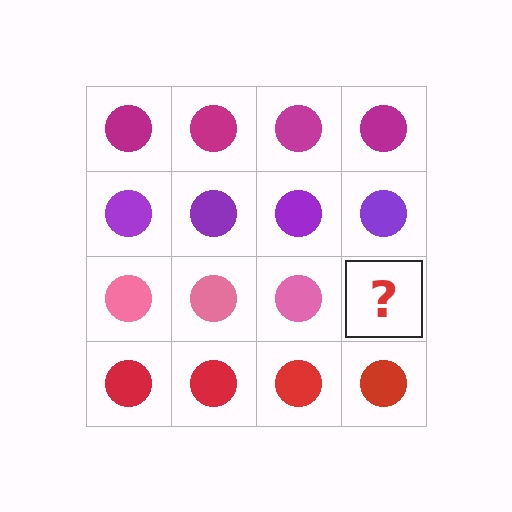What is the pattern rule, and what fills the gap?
The rule is that each row has a consistent color. The gap should be filled with a pink circle.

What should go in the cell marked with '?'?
The missing cell should contain a pink circle.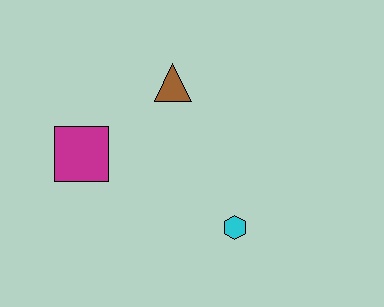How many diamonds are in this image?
There are no diamonds.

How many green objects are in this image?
There are no green objects.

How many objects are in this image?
There are 3 objects.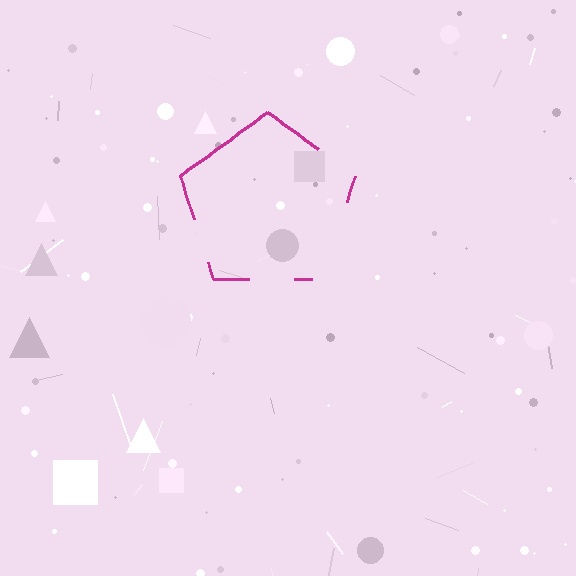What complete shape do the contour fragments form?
The contour fragments form a pentagon.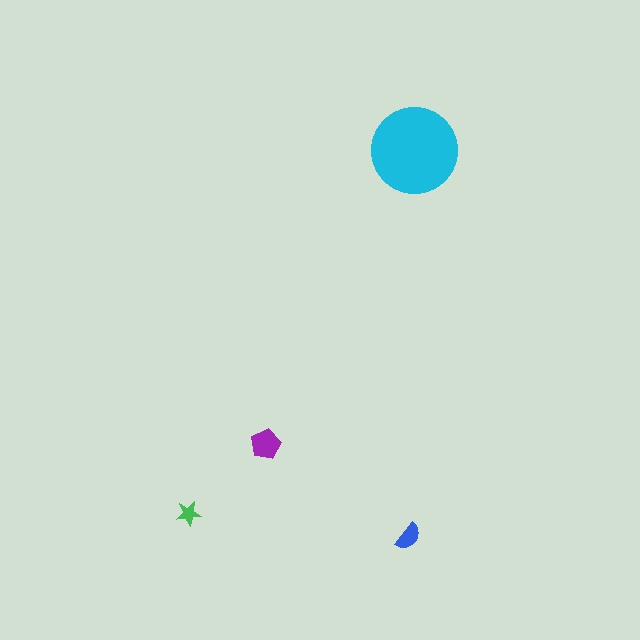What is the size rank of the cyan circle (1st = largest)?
1st.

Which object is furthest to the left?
The green star is leftmost.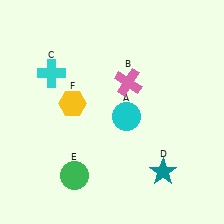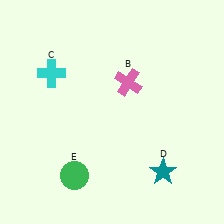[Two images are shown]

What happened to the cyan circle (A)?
The cyan circle (A) was removed in Image 2. It was in the bottom-right area of Image 1.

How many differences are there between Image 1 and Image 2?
There are 2 differences between the two images.